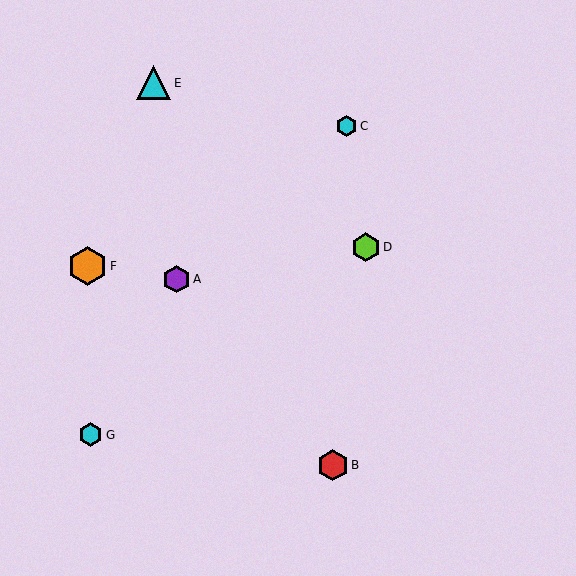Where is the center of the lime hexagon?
The center of the lime hexagon is at (366, 247).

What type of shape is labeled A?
Shape A is a purple hexagon.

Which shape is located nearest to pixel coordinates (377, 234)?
The lime hexagon (labeled D) at (366, 247) is nearest to that location.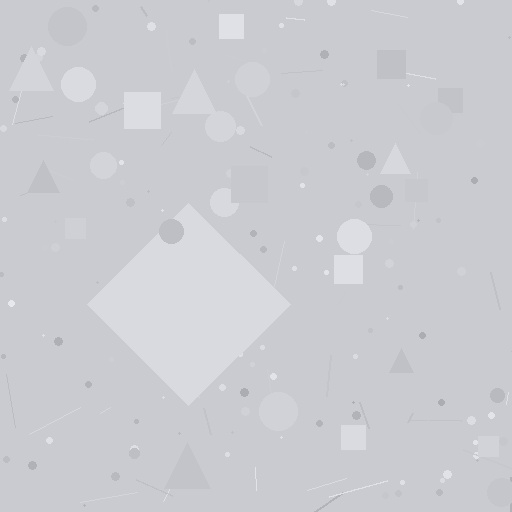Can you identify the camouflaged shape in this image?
The camouflaged shape is a diamond.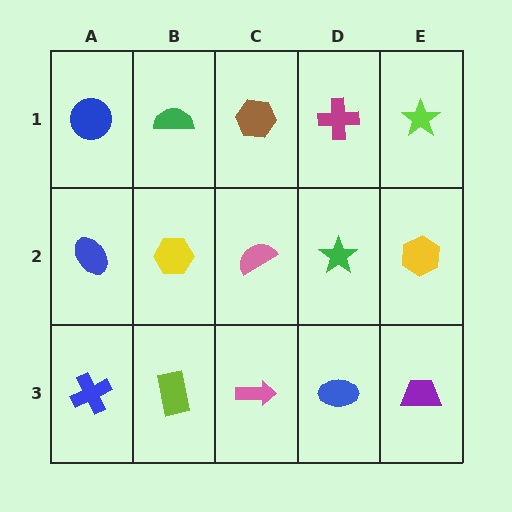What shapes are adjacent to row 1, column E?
A yellow hexagon (row 2, column E), a magenta cross (row 1, column D).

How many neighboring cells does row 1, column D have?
3.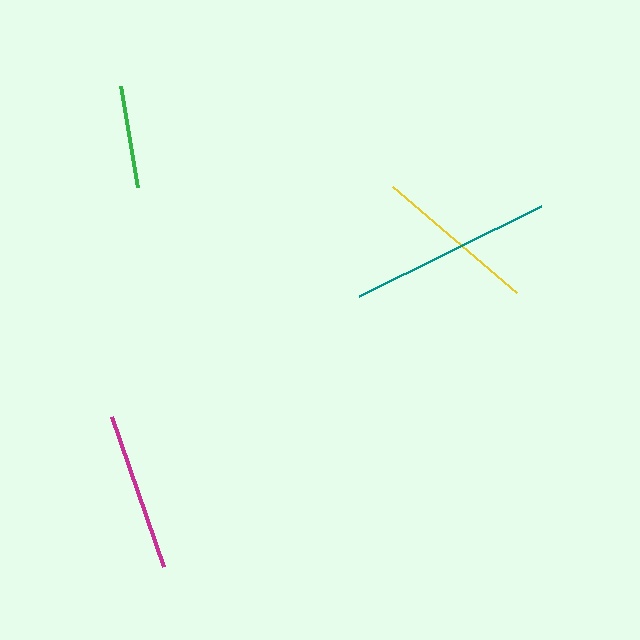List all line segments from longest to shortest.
From longest to shortest: teal, yellow, magenta, green.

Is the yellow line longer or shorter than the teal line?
The teal line is longer than the yellow line.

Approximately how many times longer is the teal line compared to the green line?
The teal line is approximately 2.0 times the length of the green line.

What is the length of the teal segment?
The teal segment is approximately 204 pixels long.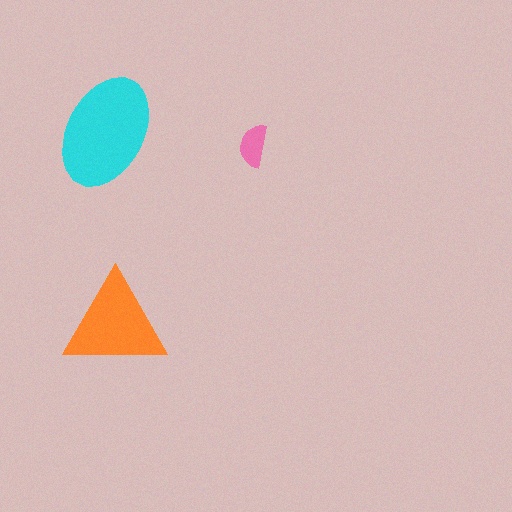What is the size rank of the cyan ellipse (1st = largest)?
1st.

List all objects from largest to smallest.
The cyan ellipse, the orange triangle, the pink semicircle.